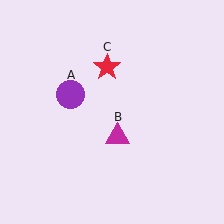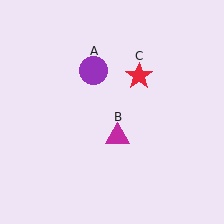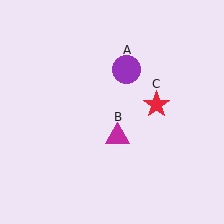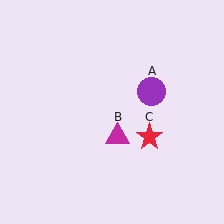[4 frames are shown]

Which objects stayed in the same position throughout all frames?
Magenta triangle (object B) remained stationary.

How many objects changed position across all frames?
2 objects changed position: purple circle (object A), red star (object C).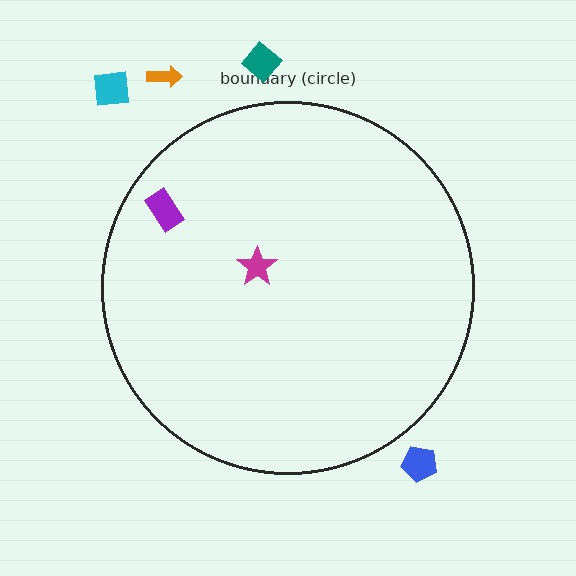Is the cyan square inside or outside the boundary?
Outside.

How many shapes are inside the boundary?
2 inside, 4 outside.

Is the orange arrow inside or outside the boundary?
Outside.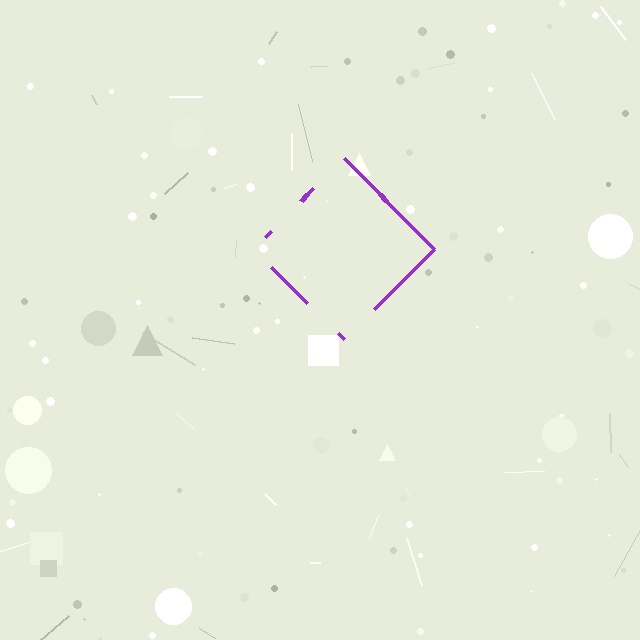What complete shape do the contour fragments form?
The contour fragments form a diamond.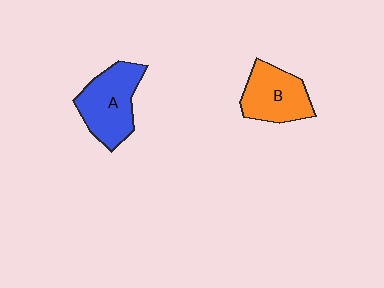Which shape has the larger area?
Shape A (blue).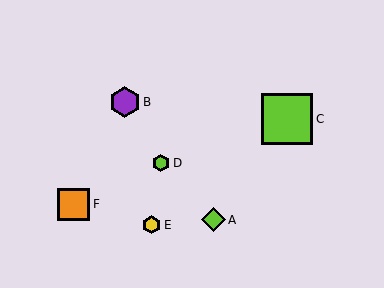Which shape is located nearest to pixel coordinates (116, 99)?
The purple hexagon (labeled B) at (125, 102) is nearest to that location.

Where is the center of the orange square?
The center of the orange square is at (74, 204).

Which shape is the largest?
The lime square (labeled C) is the largest.